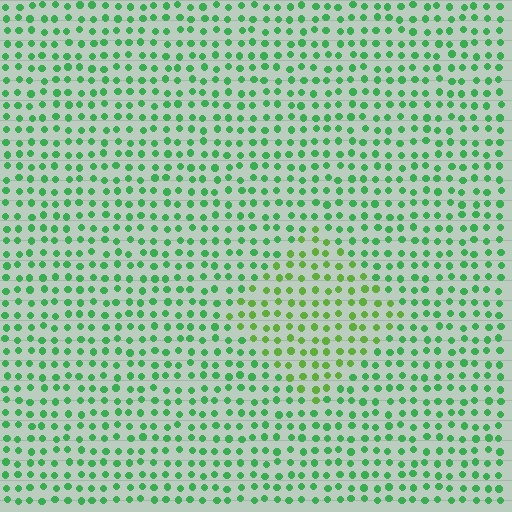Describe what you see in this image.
The image is filled with small green elements in a uniform arrangement. A diamond-shaped region is visible where the elements are tinted to a slightly different hue, forming a subtle color boundary.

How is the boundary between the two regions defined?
The boundary is defined purely by a slight shift in hue (about 31 degrees). Spacing, size, and orientation are identical on both sides.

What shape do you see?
I see a diamond.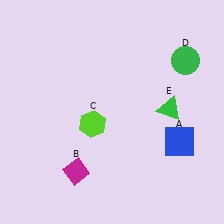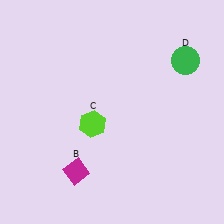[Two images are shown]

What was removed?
The green triangle (E), the blue square (A) were removed in Image 2.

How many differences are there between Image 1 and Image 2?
There are 2 differences between the two images.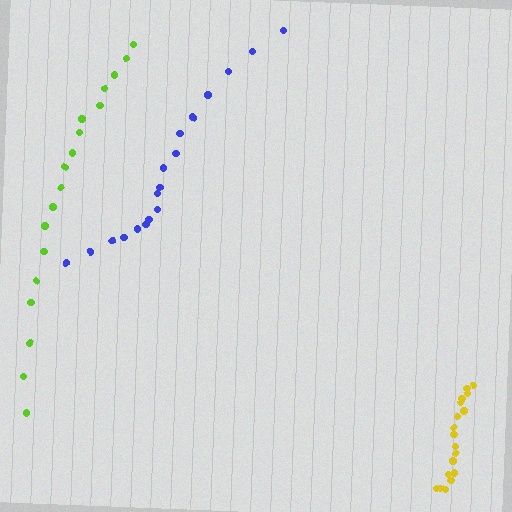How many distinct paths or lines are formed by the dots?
There are 3 distinct paths.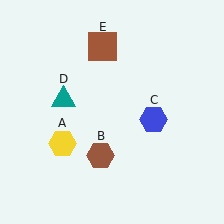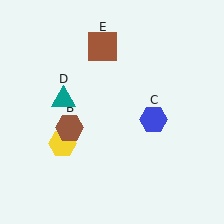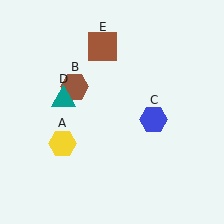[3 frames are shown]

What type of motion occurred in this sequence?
The brown hexagon (object B) rotated clockwise around the center of the scene.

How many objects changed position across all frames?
1 object changed position: brown hexagon (object B).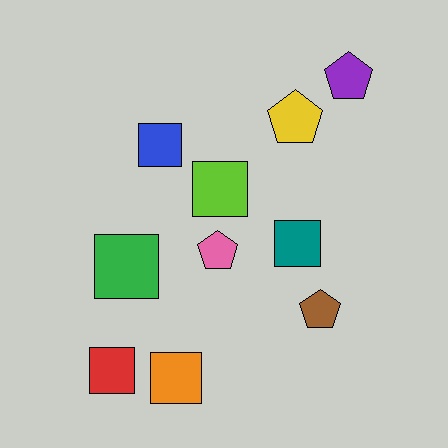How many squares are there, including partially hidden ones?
There are 6 squares.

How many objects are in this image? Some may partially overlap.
There are 10 objects.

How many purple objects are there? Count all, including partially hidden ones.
There is 1 purple object.